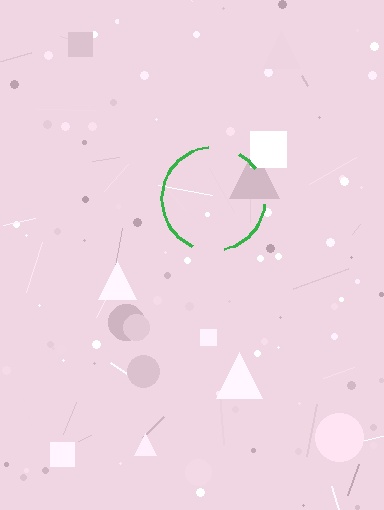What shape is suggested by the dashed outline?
The dashed outline suggests a circle.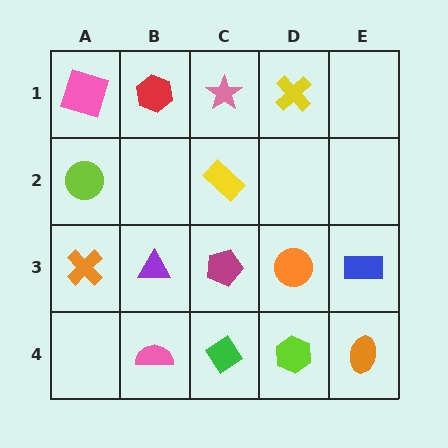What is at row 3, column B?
A purple triangle.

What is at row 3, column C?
A magenta pentagon.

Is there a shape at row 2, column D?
No, that cell is empty.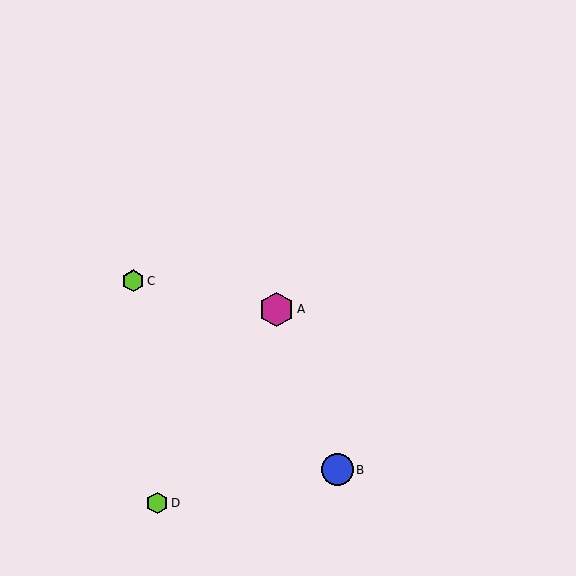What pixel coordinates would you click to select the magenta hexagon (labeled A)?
Click at (276, 309) to select the magenta hexagon A.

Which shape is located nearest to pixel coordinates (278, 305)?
The magenta hexagon (labeled A) at (276, 309) is nearest to that location.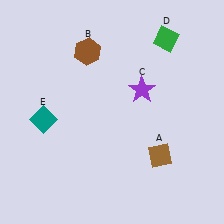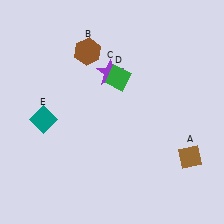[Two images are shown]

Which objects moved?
The objects that moved are: the brown diamond (A), the purple star (C), the green diamond (D).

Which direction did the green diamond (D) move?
The green diamond (D) moved left.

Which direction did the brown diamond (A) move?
The brown diamond (A) moved right.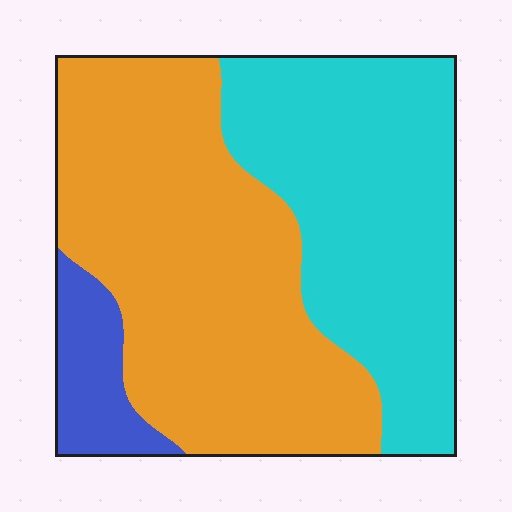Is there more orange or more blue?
Orange.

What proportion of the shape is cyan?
Cyan covers about 40% of the shape.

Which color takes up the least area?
Blue, at roughly 10%.